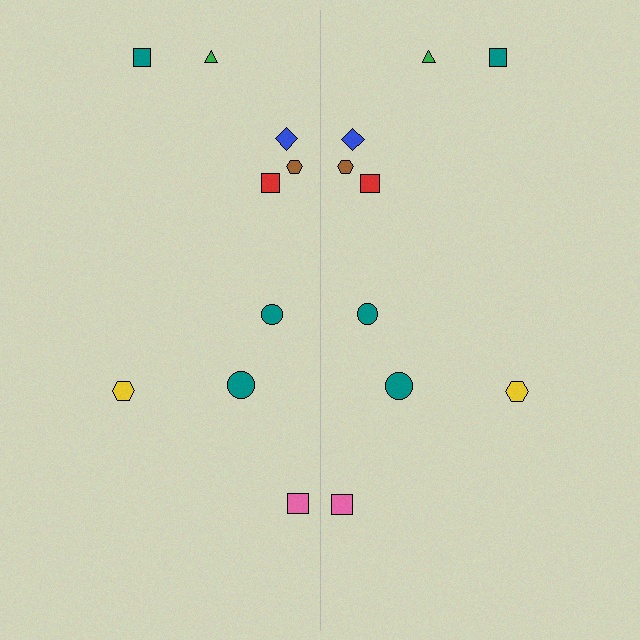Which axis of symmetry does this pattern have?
The pattern has a vertical axis of symmetry running through the center of the image.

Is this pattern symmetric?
Yes, this pattern has bilateral (reflection) symmetry.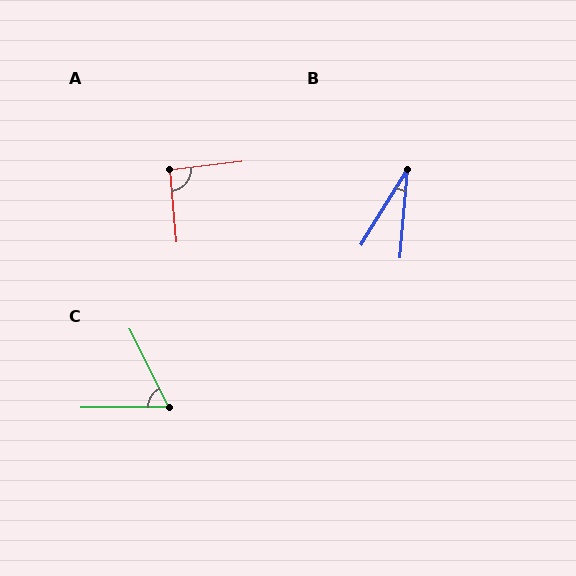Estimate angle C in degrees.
Approximately 64 degrees.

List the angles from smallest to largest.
B (27°), C (64°), A (92°).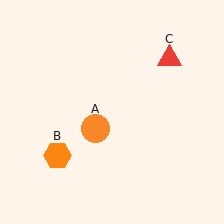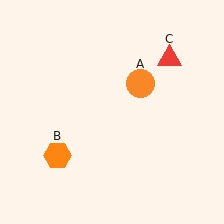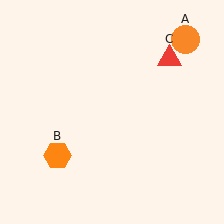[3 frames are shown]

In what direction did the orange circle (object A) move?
The orange circle (object A) moved up and to the right.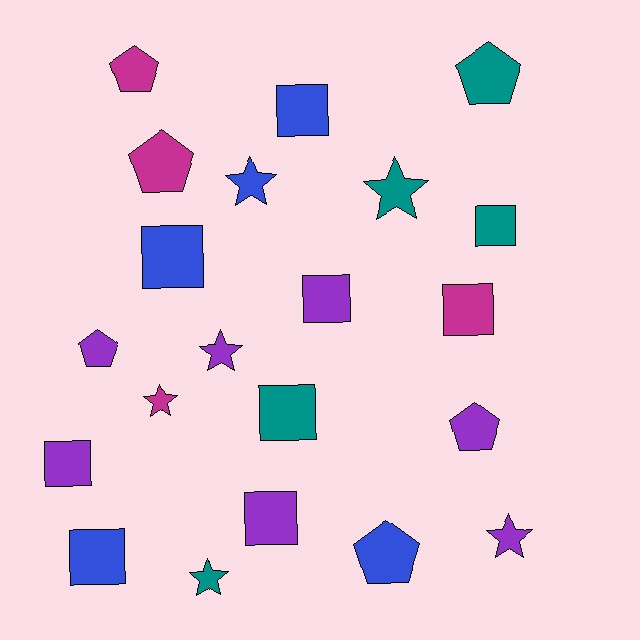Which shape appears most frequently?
Square, with 9 objects.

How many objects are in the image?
There are 21 objects.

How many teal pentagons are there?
There is 1 teal pentagon.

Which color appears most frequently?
Purple, with 7 objects.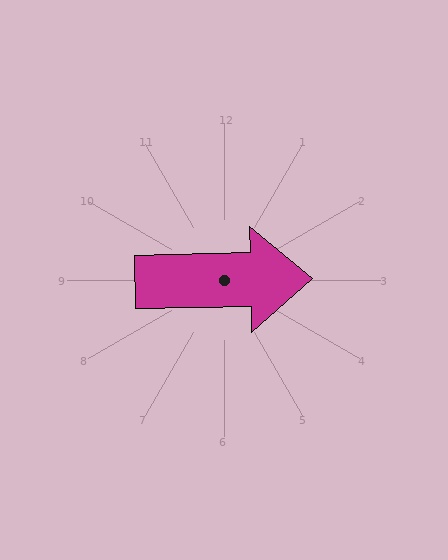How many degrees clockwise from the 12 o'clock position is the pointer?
Approximately 89 degrees.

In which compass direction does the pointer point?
East.